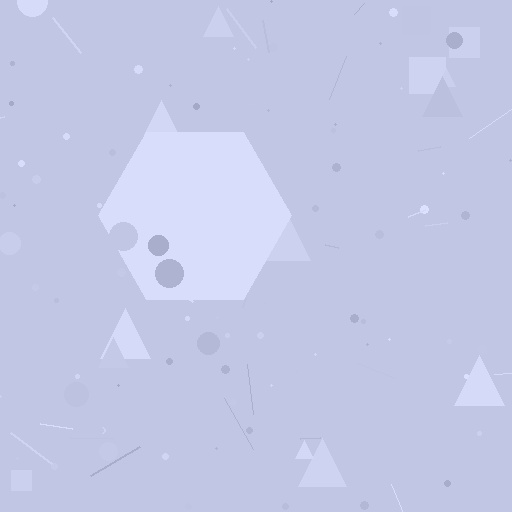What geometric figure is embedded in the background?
A hexagon is embedded in the background.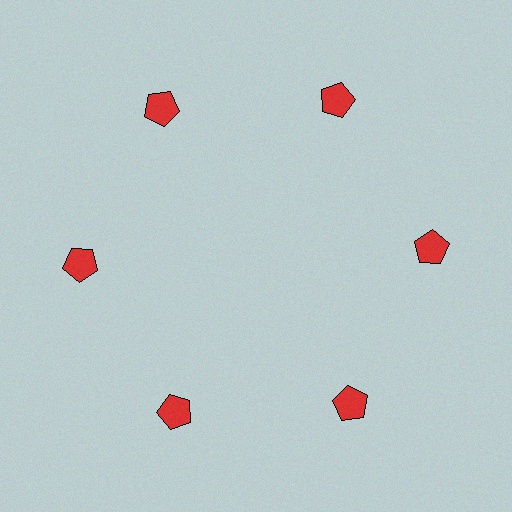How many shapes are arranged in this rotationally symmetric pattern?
There are 6 shapes, arranged in 6 groups of 1.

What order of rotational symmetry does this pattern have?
This pattern has 6-fold rotational symmetry.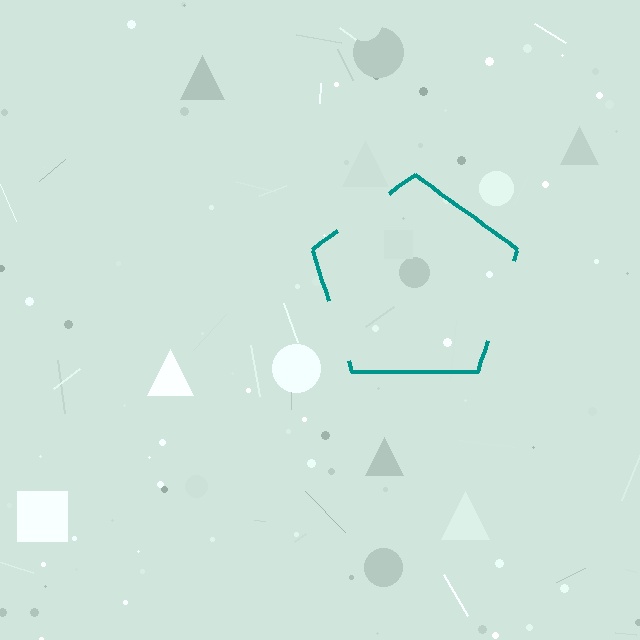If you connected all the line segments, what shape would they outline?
They would outline a pentagon.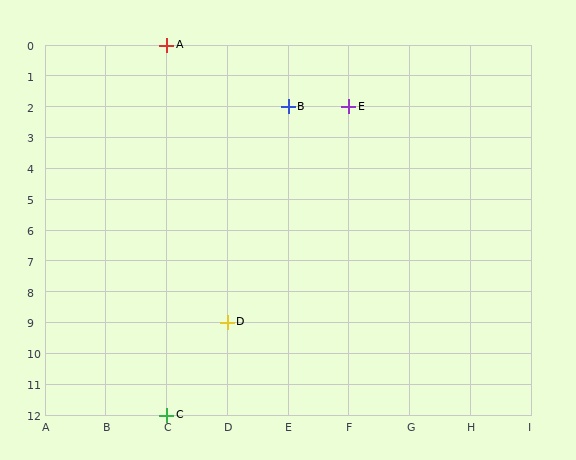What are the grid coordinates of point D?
Point D is at grid coordinates (D, 9).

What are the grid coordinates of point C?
Point C is at grid coordinates (C, 12).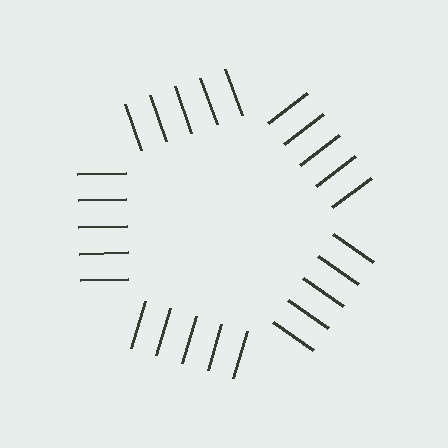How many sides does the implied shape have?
5 sides — the line-ends trace a pentagon.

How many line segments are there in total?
25 — 5 along each of the 5 edges.